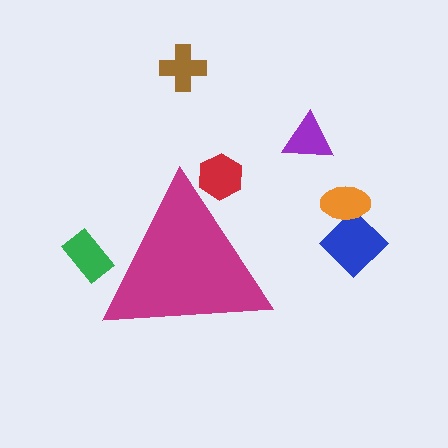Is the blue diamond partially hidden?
No, the blue diamond is fully visible.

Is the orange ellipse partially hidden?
No, the orange ellipse is fully visible.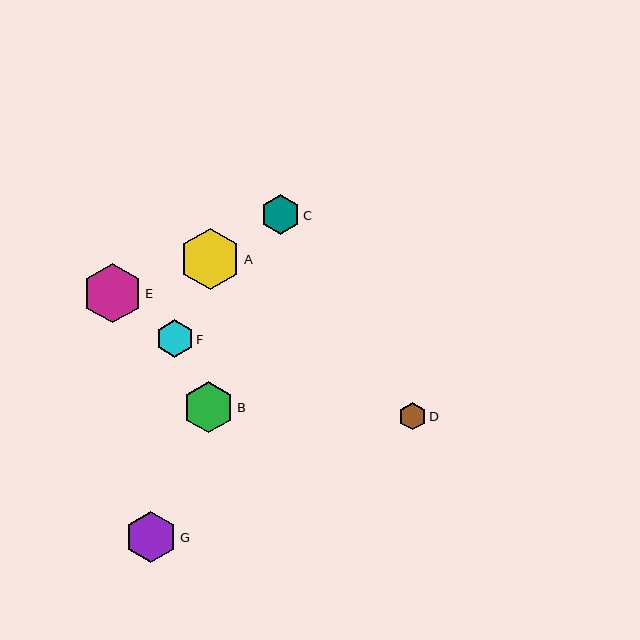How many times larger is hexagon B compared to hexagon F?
Hexagon B is approximately 1.4 times the size of hexagon F.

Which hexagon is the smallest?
Hexagon D is the smallest with a size of approximately 27 pixels.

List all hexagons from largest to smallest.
From largest to smallest: A, E, B, G, C, F, D.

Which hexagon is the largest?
Hexagon A is the largest with a size of approximately 61 pixels.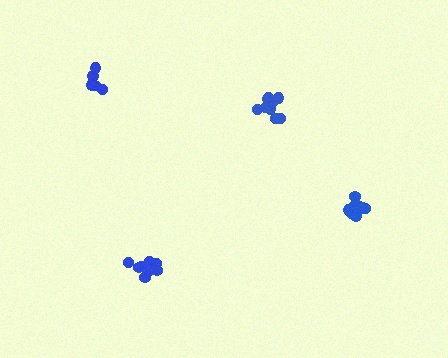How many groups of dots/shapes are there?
There are 4 groups.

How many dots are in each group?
Group 1: 9 dots, Group 2: 5 dots, Group 3: 10 dots, Group 4: 10 dots (34 total).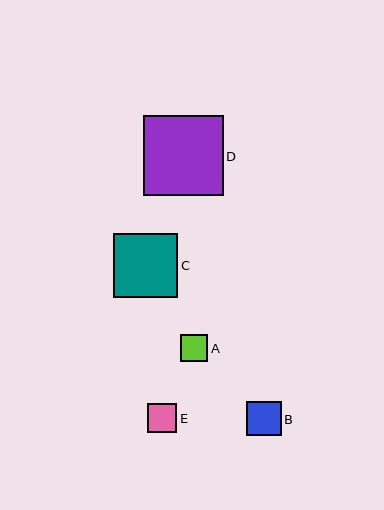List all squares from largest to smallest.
From largest to smallest: D, C, B, E, A.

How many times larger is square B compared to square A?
Square B is approximately 1.3 times the size of square A.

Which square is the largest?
Square D is the largest with a size of approximately 80 pixels.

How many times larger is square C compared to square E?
Square C is approximately 2.2 times the size of square E.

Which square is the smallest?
Square A is the smallest with a size of approximately 27 pixels.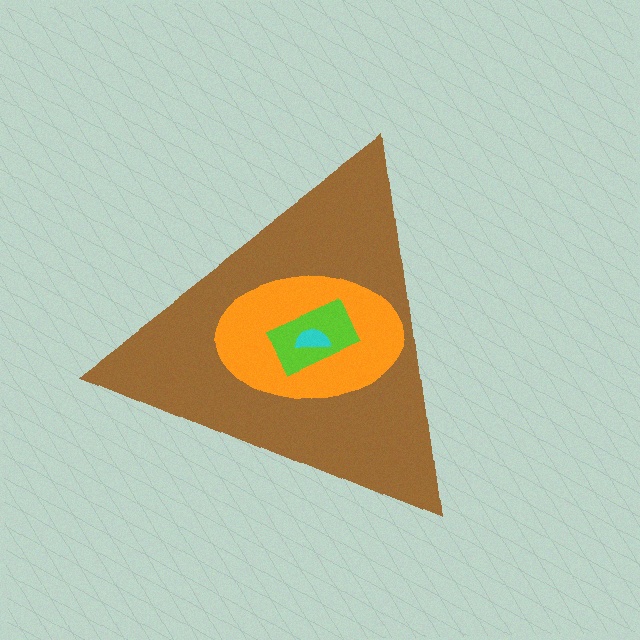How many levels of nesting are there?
4.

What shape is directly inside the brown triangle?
The orange ellipse.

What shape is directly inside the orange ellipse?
The lime rectangle.